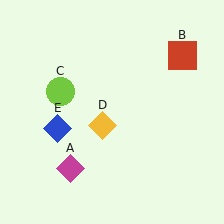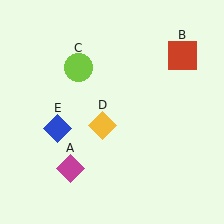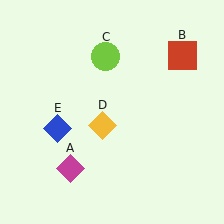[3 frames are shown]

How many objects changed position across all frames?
1 object changed position: lime circle (object C).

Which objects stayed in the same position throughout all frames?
Magenta diamond (object A) and red square (object B) and yellow diamond (object D) and blue diamond (object E) remained stationary.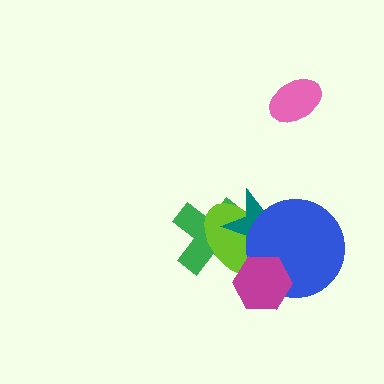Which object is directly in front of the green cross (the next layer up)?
The lime ellipse is directly in front of the green cross.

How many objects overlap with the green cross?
2 objects overlap with the green cross.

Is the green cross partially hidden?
Yes, it is partially covered by another shape.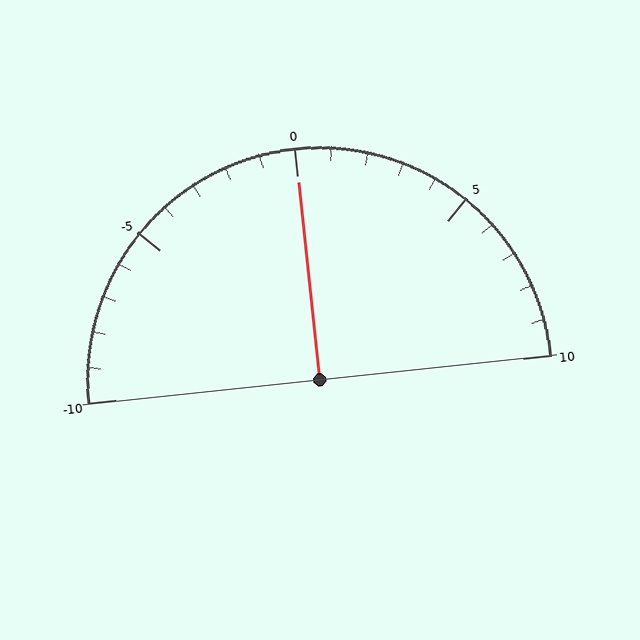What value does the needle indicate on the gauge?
The needle indicates approximately 0.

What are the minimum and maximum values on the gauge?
The gauge ranges from -10 to 10.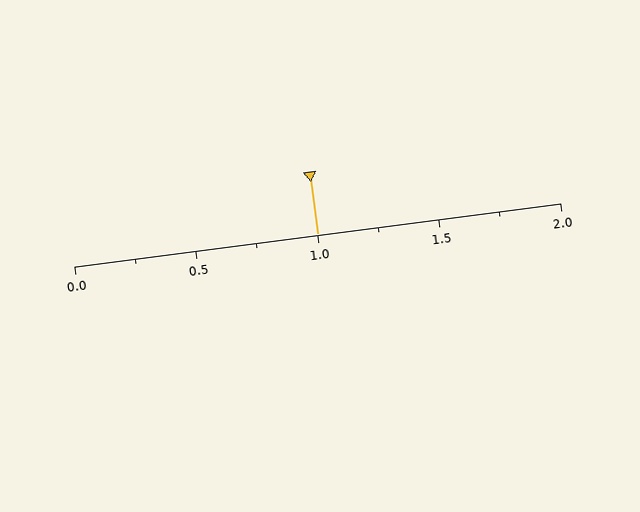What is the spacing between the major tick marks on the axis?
The major ticks are spaced 0.5 apart.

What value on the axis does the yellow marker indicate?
The marker indicates approximately 1.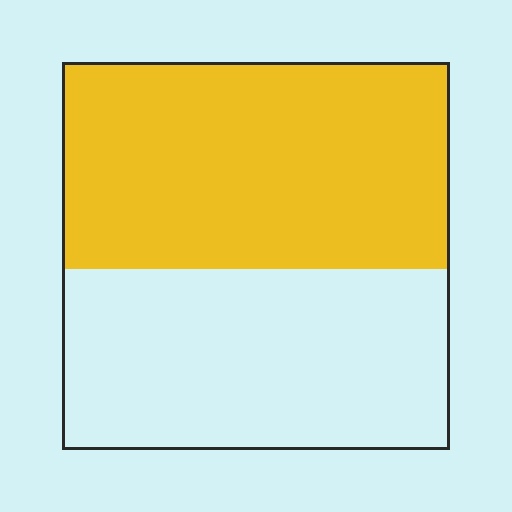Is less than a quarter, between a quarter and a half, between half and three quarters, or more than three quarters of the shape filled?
Between half and three quarters.